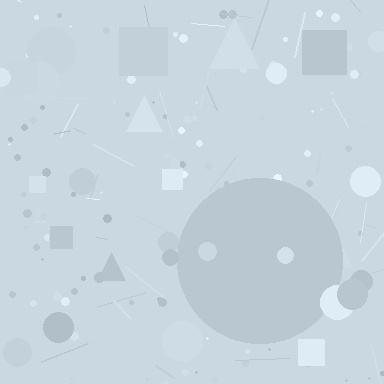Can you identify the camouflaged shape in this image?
The camouflaged shape is a circle.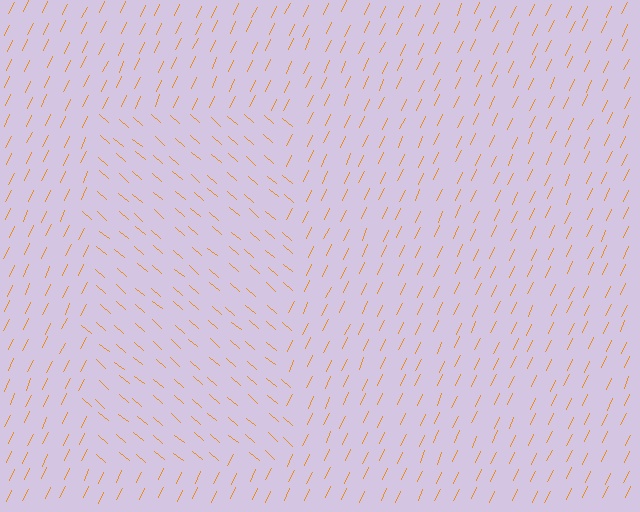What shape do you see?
I see a rectangle.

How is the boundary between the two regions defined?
The boundary is defined purely by a change in line orientation (approximately 74 degrees difference). All lines are the same color and thickness.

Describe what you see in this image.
The image is filled with small orange line segments. A rectangle region in the image has lines oriented differently from the surrounding lines, creating a visible texture boundary.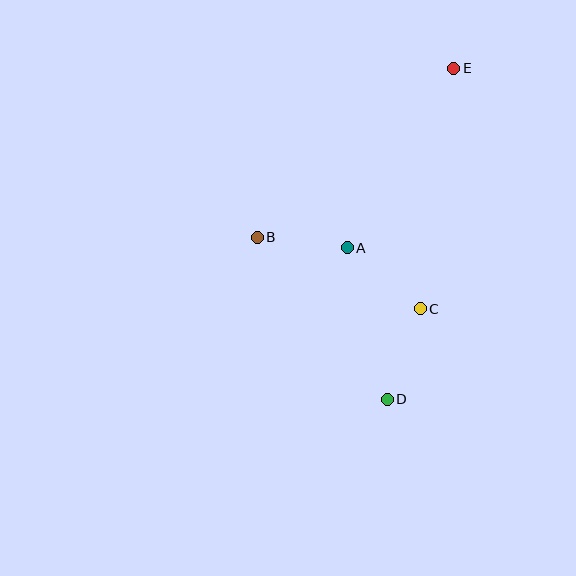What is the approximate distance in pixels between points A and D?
The distance between A and D is approximately 157 pixels.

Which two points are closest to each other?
Points A and B are closest to each other.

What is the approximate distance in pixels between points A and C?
The distance between A and C is approximately 95 pixels.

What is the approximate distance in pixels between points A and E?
The distance between A and E is approximately 208 pixels.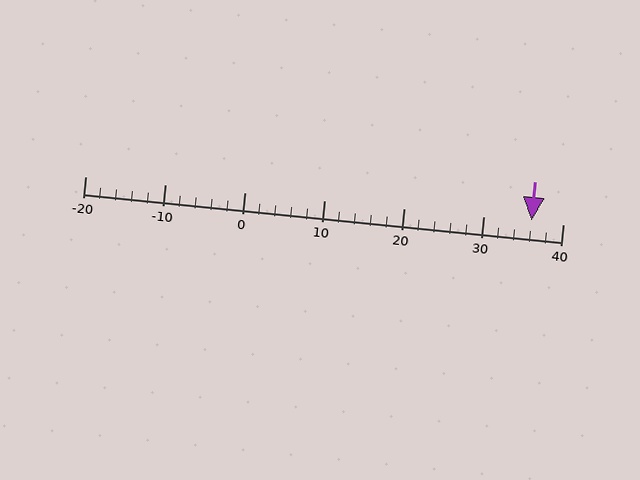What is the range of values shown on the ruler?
The ruler shows values from -20 to 40.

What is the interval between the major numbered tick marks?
The major tick marks are spaced 10 units apart.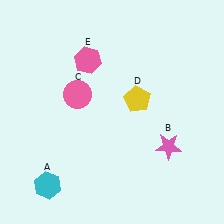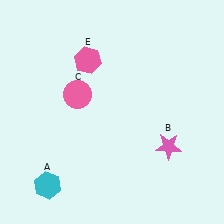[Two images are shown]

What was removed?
The yellow pentagon (D) was removed in Image 2.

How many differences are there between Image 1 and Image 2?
There is 1 difference between the two images.